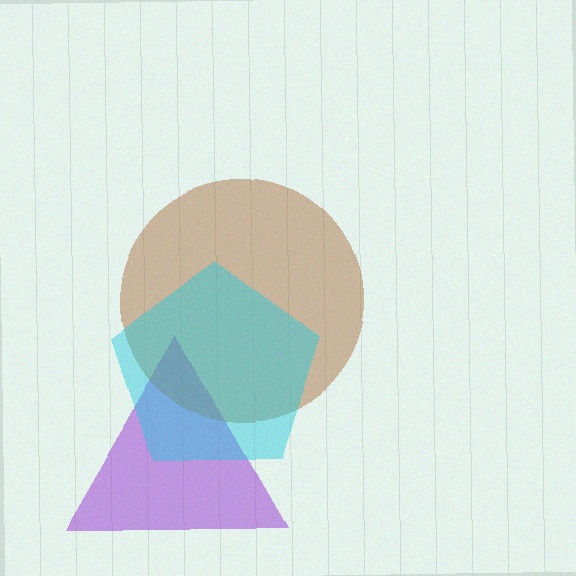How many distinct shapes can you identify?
There are 3 distinct shapes: a purple triangle, a brown circle, a cyan pentagon.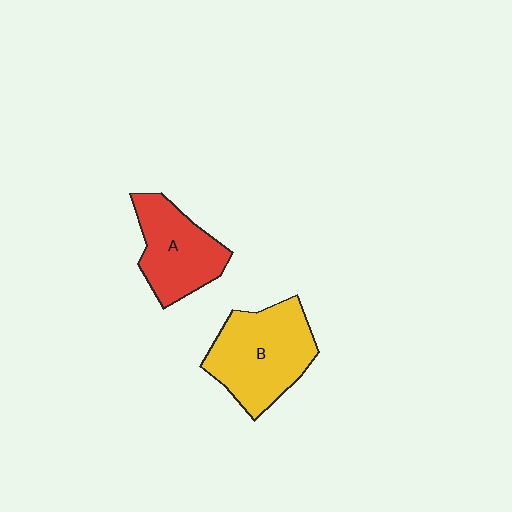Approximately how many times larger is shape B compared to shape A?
Approximately 1.3 times.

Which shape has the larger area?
Shape B (yellow).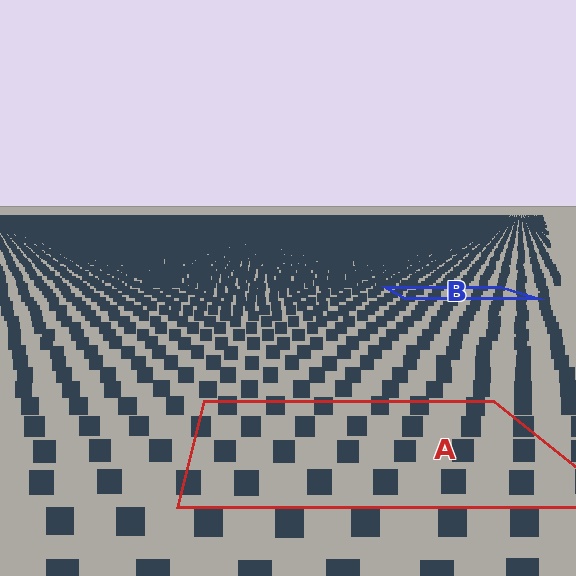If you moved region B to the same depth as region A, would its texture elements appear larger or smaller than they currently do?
They would appear larger. At a closer depth, the same texture elements are projected at a bigger on-screen size.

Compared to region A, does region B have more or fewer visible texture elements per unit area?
Region B has more texture elements per unit area — they are packed more densely because it is farther away.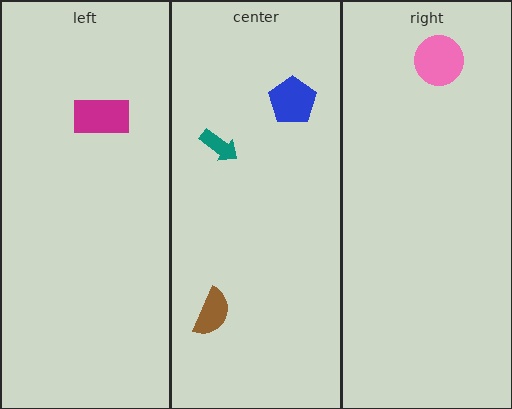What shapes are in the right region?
The pink circle.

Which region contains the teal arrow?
The center region.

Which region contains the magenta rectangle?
The left region.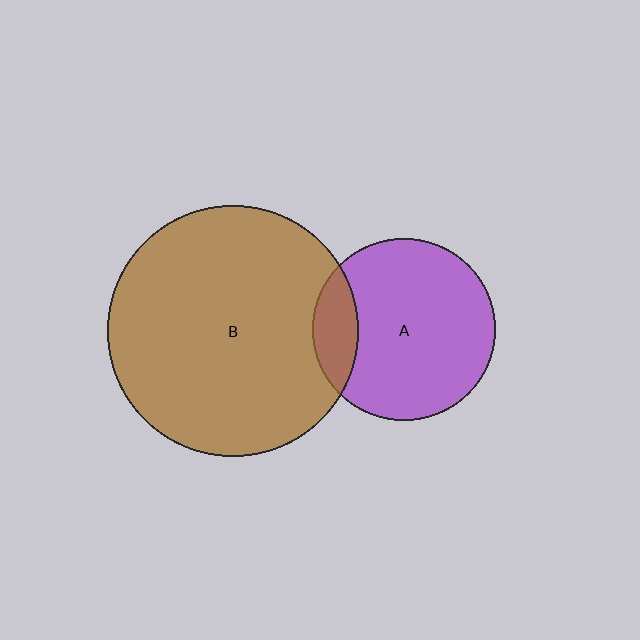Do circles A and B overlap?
Yes.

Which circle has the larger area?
Circle B (brown).